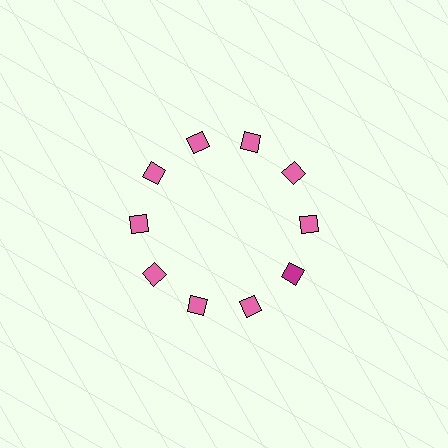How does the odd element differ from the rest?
It has a different color: magenta instead of pink.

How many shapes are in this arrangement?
There are 10 shapes arranged in a ring pattern.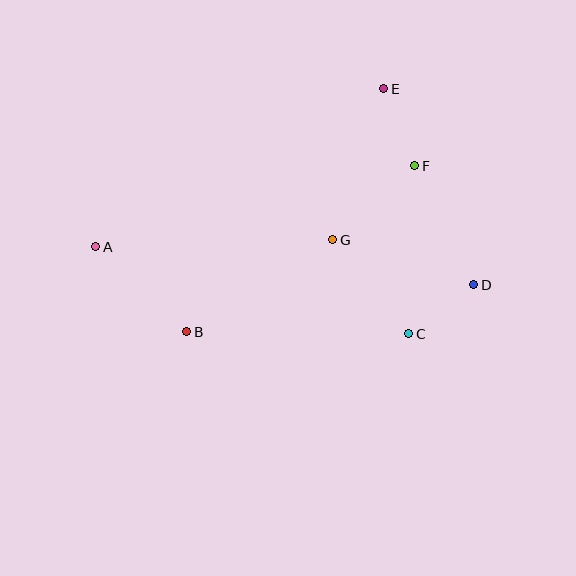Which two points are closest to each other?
Points C and D are closest to each other.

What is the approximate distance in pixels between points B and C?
The distance between B and C is approximately 222 pixels.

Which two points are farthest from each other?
Points A and D are farthest from each other.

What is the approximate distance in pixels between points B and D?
The distance between B and D is approximately 291 pixels.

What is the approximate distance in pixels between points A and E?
The distance between A and E is approximately 328 pixels.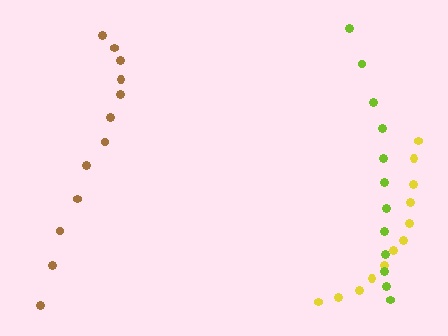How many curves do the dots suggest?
There are 3 distinct paths.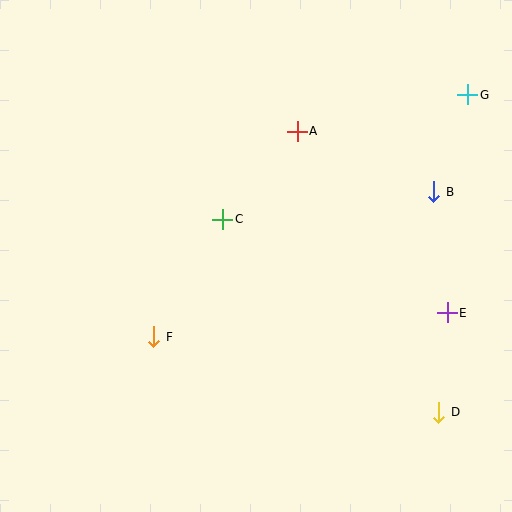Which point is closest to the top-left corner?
Point C is closest to the top-left corner.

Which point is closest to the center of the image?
Point C at (223, 219) is closest to the center.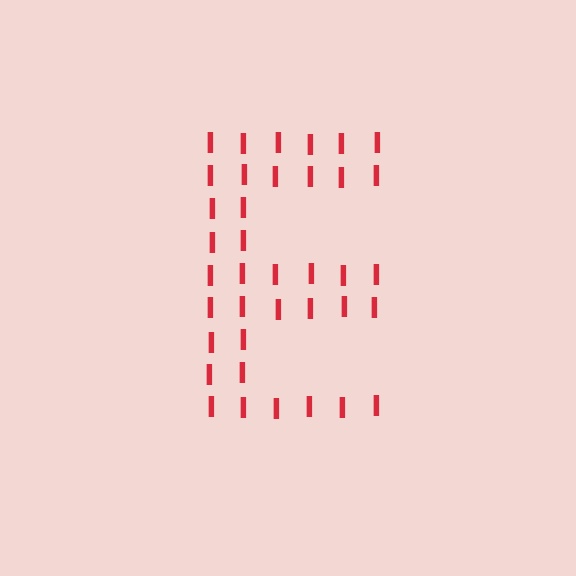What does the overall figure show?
The overall figure shows the letter E.